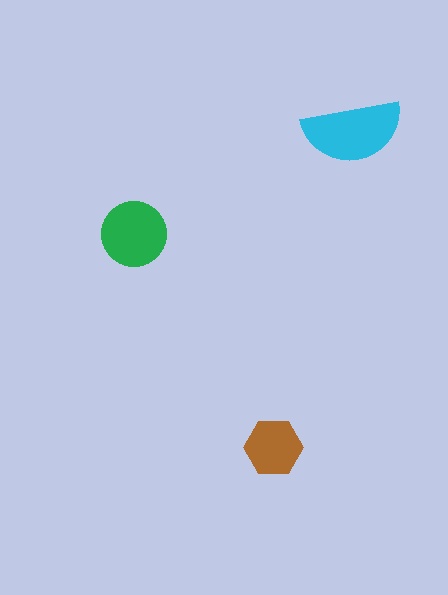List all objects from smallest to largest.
The brown hexagon, the green circle, the cyan semicircle.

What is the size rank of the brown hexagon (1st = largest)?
3rd.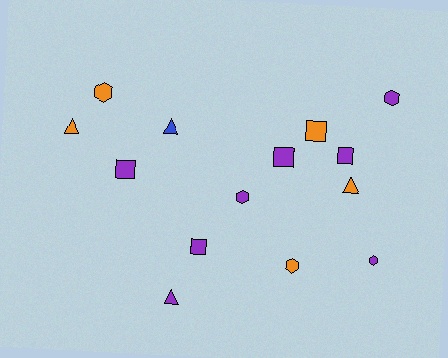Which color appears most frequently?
Purple, with 8 objects.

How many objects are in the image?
There are 14 objects.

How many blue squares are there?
There are no blue squares.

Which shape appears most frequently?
Hexagon, with 5 objects.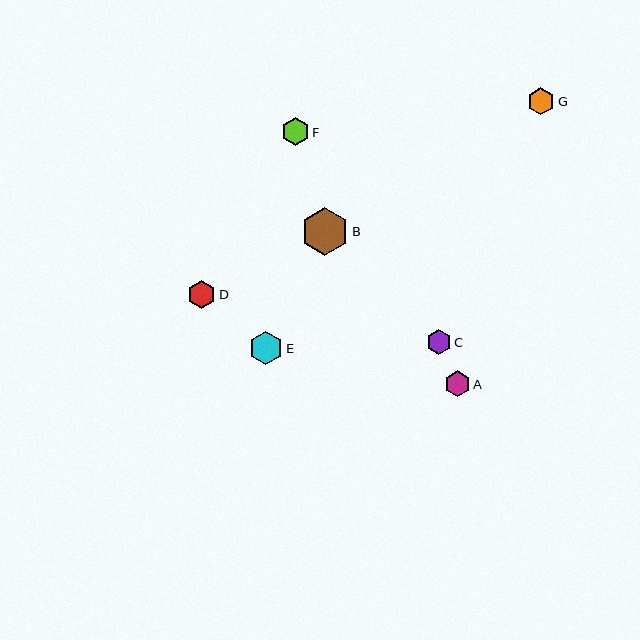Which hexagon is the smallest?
Hexagon C is the smallest with a size of approximately 25 pixels.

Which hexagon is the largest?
Hexagon B is the largest with a size of approximately 48 pixels.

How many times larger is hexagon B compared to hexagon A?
Hexagon B is approximately 1.8 times the size of hexagon A.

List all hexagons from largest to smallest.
From largest to smallest: B, E, D, F, G, A, C.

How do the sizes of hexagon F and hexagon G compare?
Hexagon F and hexagon G are approximately the same size.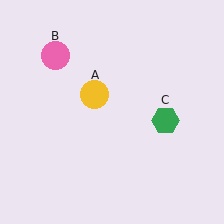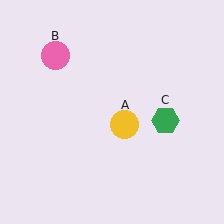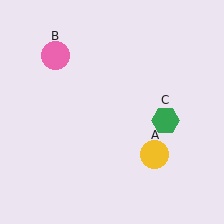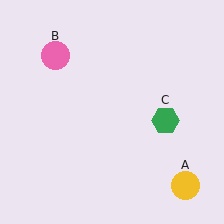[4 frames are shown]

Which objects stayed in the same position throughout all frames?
Pink circle (object B) and green hexagon (object C) remained stationary.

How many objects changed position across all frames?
1 object changed position: yellow circle (object A).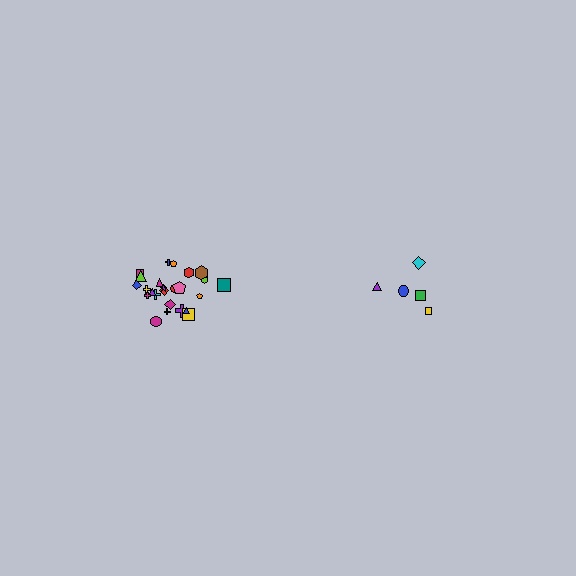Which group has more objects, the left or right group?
The left group.